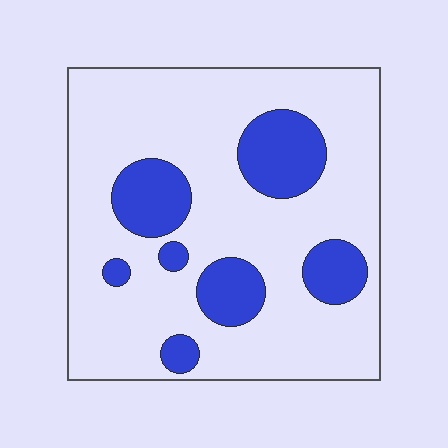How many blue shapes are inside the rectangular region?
7.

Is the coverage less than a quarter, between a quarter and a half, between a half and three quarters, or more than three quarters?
Less than a quarter.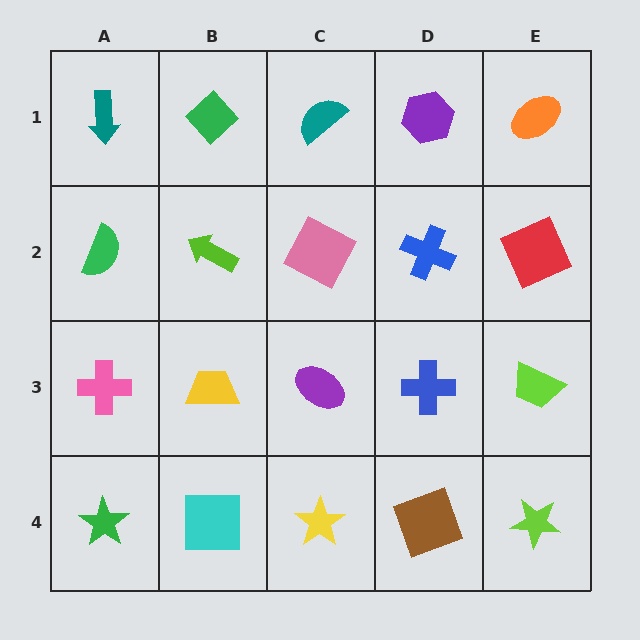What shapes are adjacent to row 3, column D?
A blue cross (row 2, column D), a brown square (row 4, column D), a purple ellipse (row 3, column C), a lime trapezoid (row 3, column E).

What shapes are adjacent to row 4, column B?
A yellow trapezoid (row 3, column B), a green star (row 4, column A), a yellow star (row 4, column C).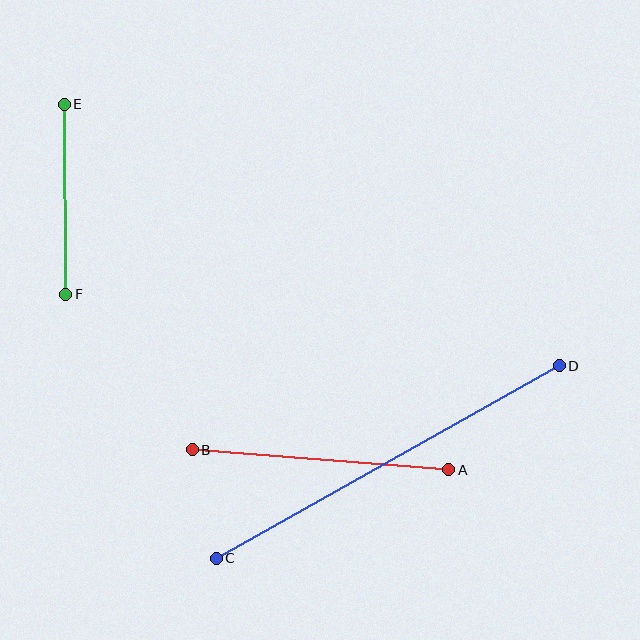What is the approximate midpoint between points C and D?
The midpoint is at approximately (388, 462) pixels.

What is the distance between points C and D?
The distance is approximately 393 pixels.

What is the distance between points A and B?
The distance is approximately 257 pixels.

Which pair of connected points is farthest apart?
Points C and D are farthest apart.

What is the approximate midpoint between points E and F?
The midpoint is at approximately (65, 199) pixels.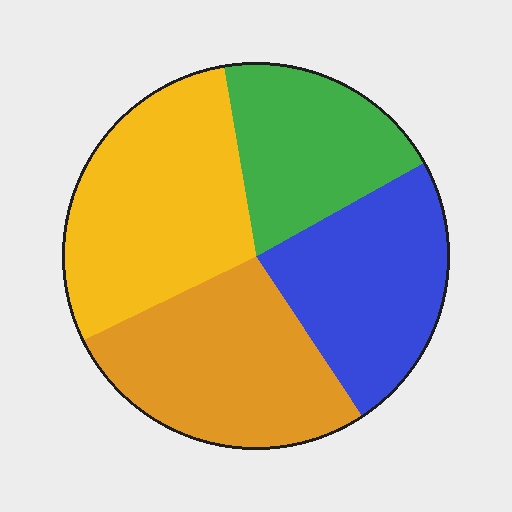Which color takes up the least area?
Green, at roughly 20%.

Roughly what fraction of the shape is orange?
Orange takes up about one quarter (1/4) of the shape.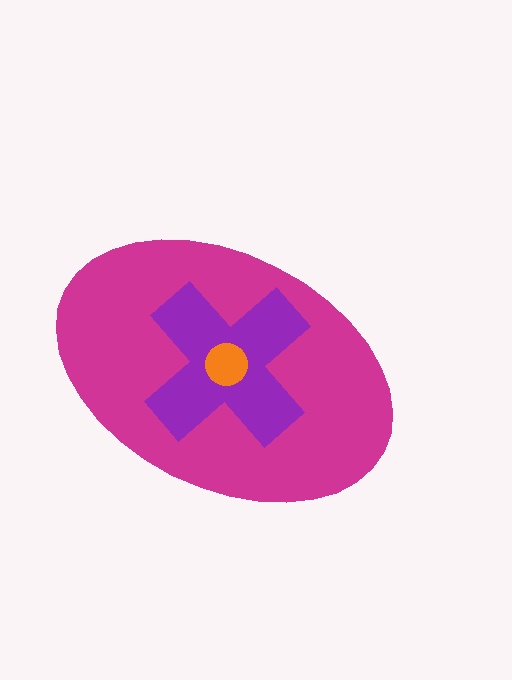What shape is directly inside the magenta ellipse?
The purple cross.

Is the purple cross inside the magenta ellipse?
Yes.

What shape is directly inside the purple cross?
The orange circle.